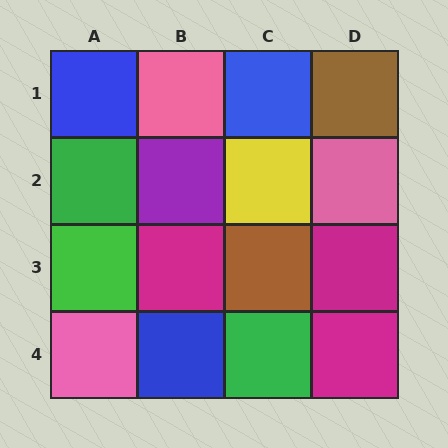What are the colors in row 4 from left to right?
Pink, blue, green, magenta.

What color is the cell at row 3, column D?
Magenta.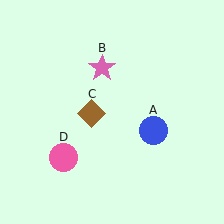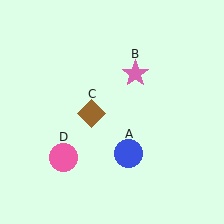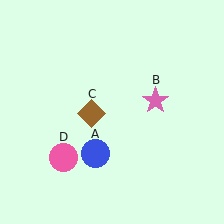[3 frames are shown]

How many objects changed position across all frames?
2 objects changed position: blue circle (object A), pink star (object B).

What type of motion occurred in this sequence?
The blue circle (object A), pink star (object B) rotated clockwise around the center of the scene.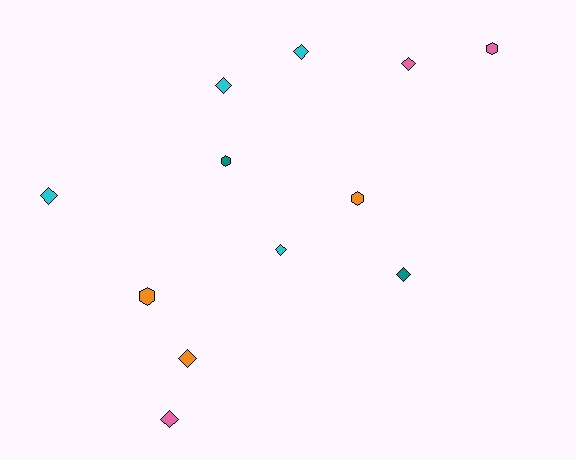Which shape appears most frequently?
Diamond, with 8 objects.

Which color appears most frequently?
Cyan, with 4 objects.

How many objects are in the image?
There are 12 objects.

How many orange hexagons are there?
There are 2 orange hexagons.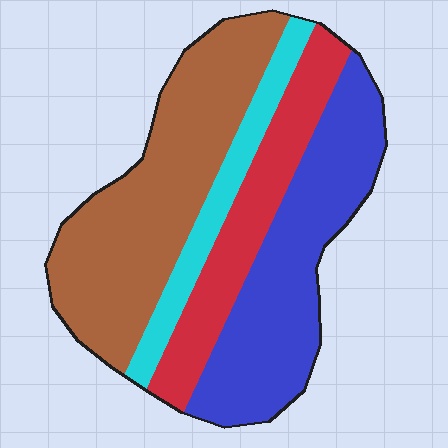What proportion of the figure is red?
Red takes up less than a quarter of the figure.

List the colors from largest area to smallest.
From largest to smallest: brown, blue, red, cyan.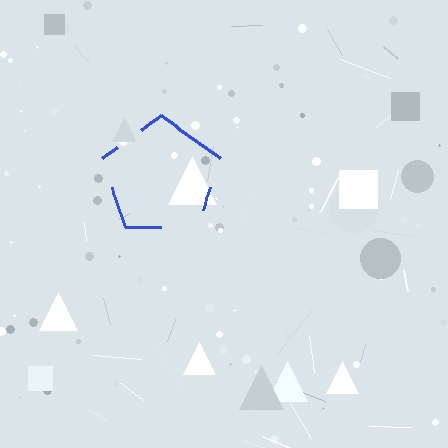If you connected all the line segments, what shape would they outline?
They would outline a pentagon.